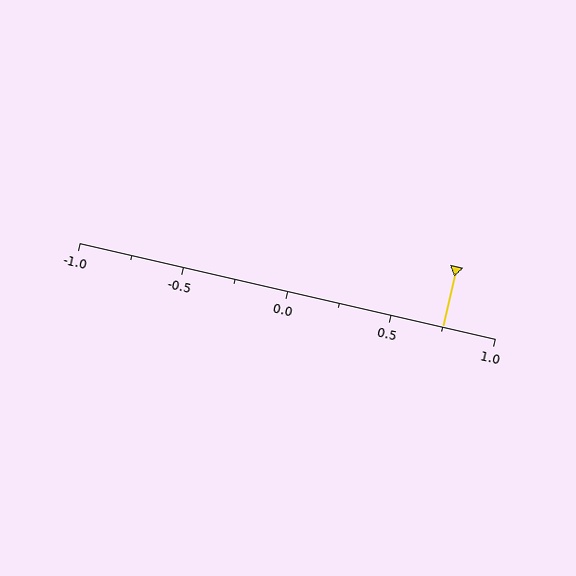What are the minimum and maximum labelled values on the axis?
The axis runs from -1.0 to 1.0.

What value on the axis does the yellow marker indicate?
The marker indicates approximately 0.75.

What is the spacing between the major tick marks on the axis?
The major ticks are spaced 0.5 apart.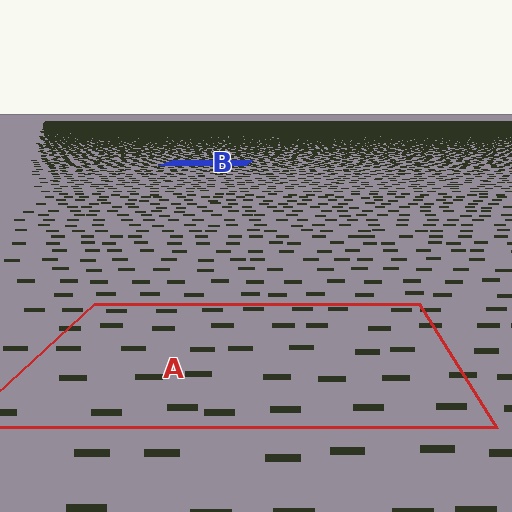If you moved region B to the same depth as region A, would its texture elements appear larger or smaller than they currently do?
They would appear larger. At a closer depth, the same texture elements are projected at a bigger on-screen size.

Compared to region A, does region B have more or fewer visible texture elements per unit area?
Region B has more texture elements per unit area — they are packed more densely because it is farther away.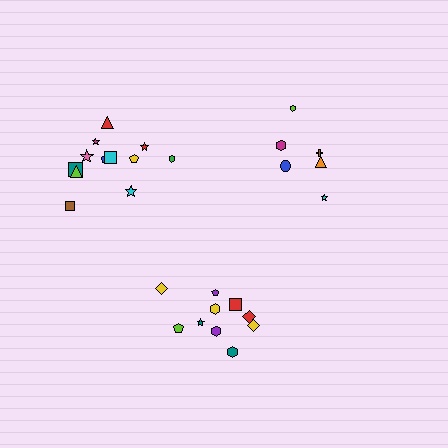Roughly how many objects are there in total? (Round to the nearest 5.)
Roughly 30 objects in total.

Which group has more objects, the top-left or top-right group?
The top-left group.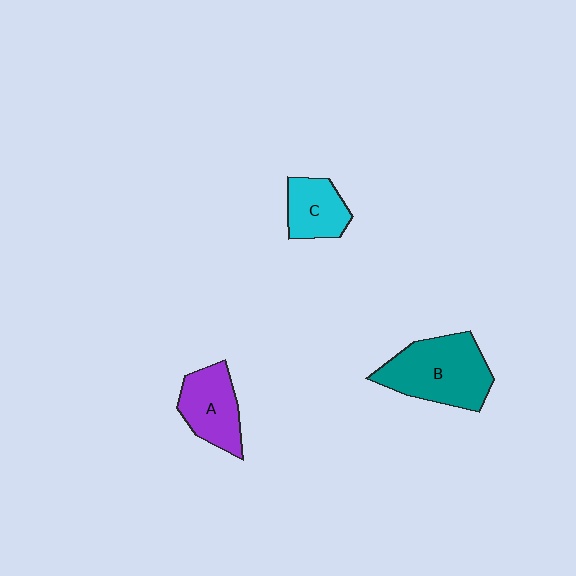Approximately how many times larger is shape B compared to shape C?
Approximately 1.9 times.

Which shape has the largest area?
Shape B (teal).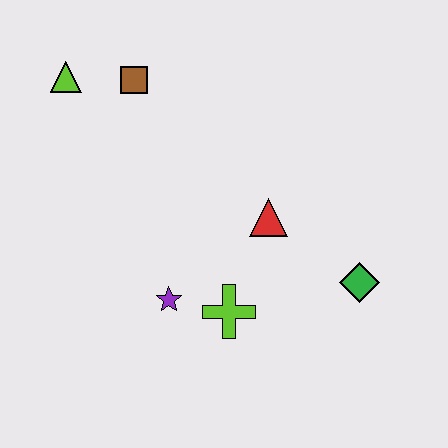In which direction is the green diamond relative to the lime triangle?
The green diamond is to the right of the lime triangle.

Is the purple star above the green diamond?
No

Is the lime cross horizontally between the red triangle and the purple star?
Yes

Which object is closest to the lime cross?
The purple star is closest to the lime cross.